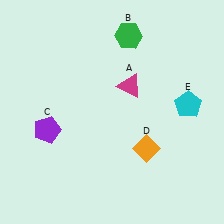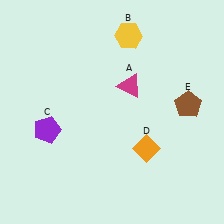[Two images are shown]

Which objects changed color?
B changed from green to yellow. E changed from cyan to brown.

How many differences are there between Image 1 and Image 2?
There are 2 differences between the two images.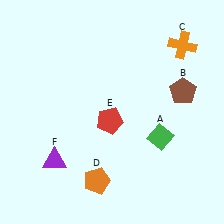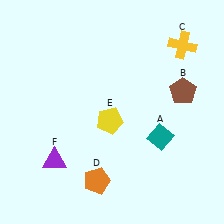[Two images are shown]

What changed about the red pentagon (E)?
In Image 1, E is red. In Image 2, it changed to yellow.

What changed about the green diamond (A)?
In Image 1, A is green. In Image 2, it changed to teal.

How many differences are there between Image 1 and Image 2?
There are 3 differences between the two images.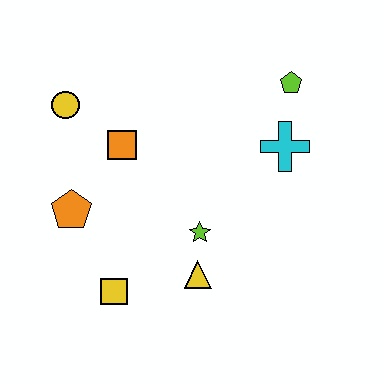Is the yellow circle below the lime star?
No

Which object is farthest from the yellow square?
The lime pentagon is farthest from the yellow square.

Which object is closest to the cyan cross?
The lime pentagon is closest to the cyan cross.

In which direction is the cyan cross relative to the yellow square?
The cyan cross is to the right of the yellow square.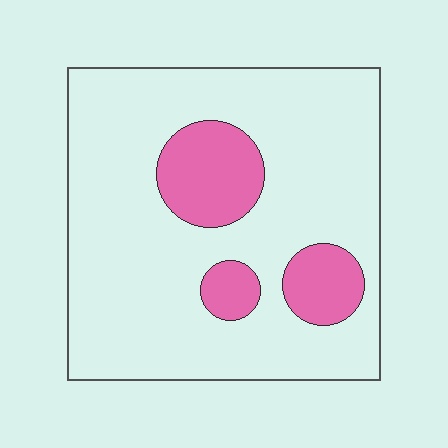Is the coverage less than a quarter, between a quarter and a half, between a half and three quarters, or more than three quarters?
Less than a quarter.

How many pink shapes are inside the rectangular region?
3.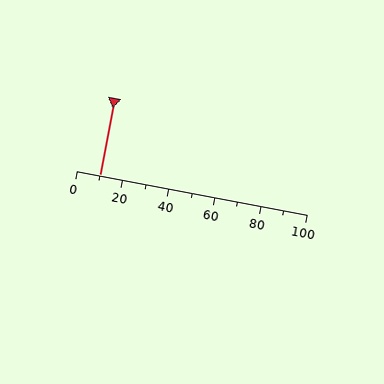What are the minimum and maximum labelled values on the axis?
The axis runs from 0 to 100.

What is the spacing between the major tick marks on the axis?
The major ticks are spaced 20 apart.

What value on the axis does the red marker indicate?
The marker indicates approximately 10.